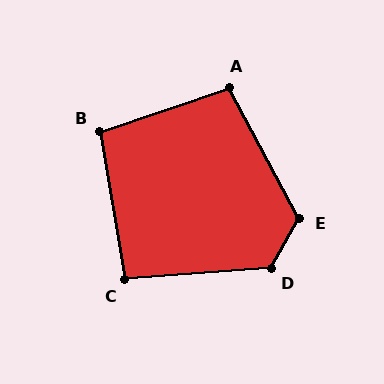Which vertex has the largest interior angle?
D, at approximately 123 degrees.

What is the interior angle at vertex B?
Approximately 99 degrees (obtuse).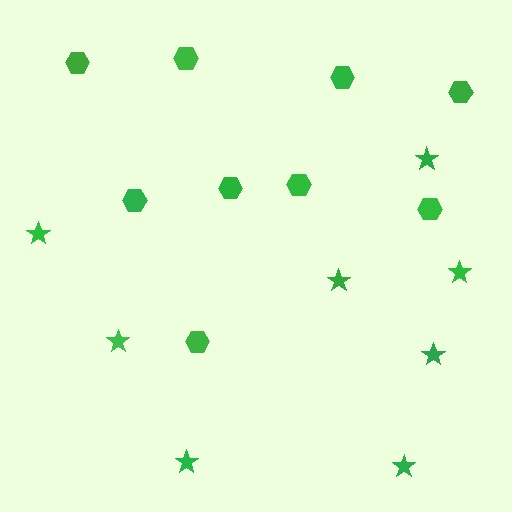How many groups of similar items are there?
There are 2 groups: one group of stars (8) and one group of hexagons (9).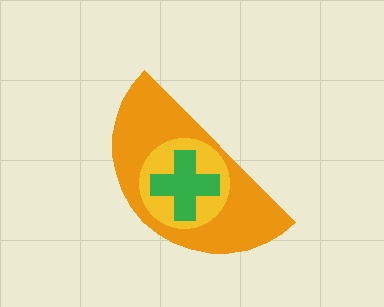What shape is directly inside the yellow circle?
The green cross.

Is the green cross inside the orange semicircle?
Yes.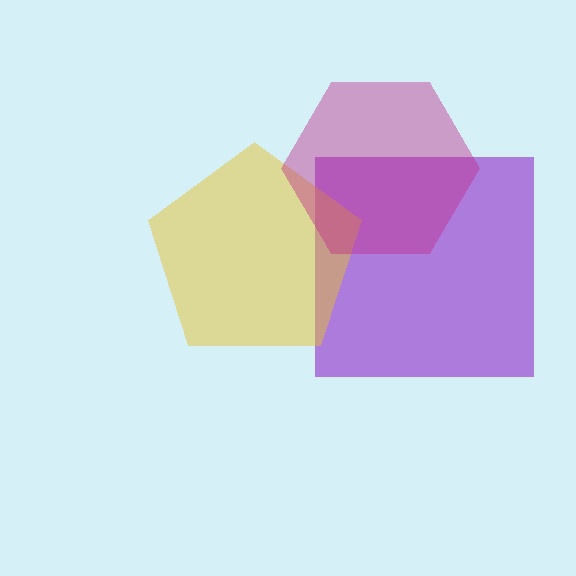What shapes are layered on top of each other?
The layered shapes are: a purple square, a yellow pentagon, a magenta hexagon.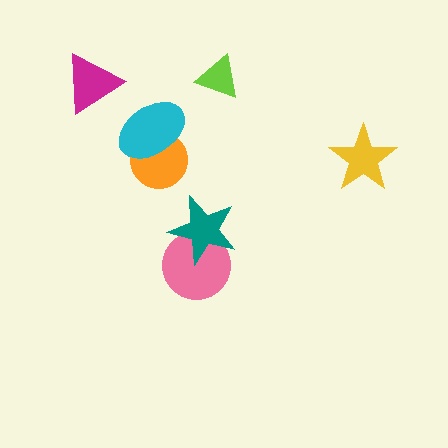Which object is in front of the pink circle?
The teal star is in front of the pink circle.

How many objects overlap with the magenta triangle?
0 objects overlap with the magenta triangle.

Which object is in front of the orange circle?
The cyan ellipse is in front of the orange circle.